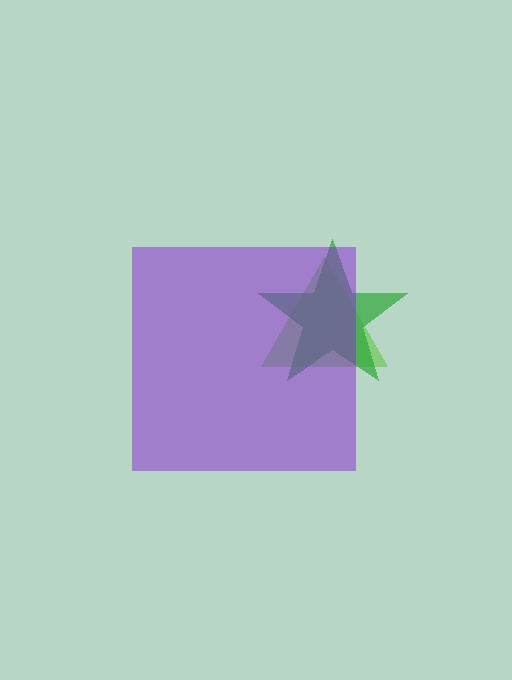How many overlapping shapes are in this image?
There are 3 overlapping shapes in the image.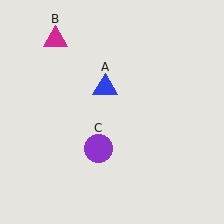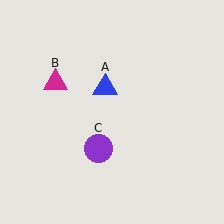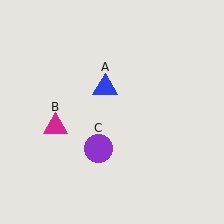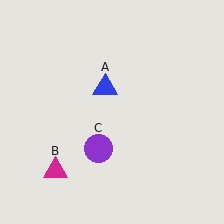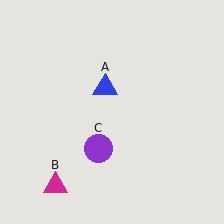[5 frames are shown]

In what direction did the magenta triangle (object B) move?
The magenta triangle (object B) moved down.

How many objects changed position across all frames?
1 object changed position: magenta triangle (object B).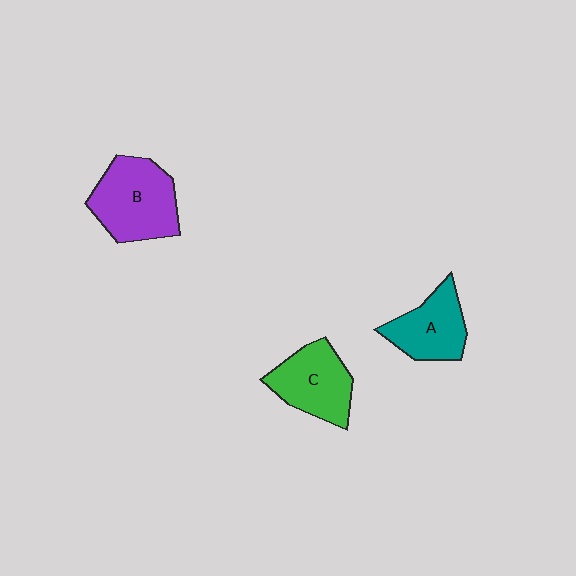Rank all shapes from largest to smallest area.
From largest to smallest: B (purple), C (green), A (teal).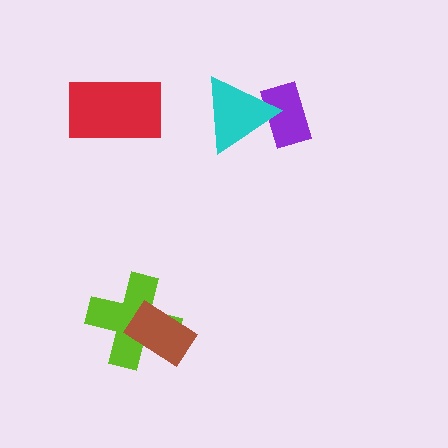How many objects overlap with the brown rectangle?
1 object overlaps with the brown rectangle.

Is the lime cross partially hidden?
Yes, it is partially covered by another shape.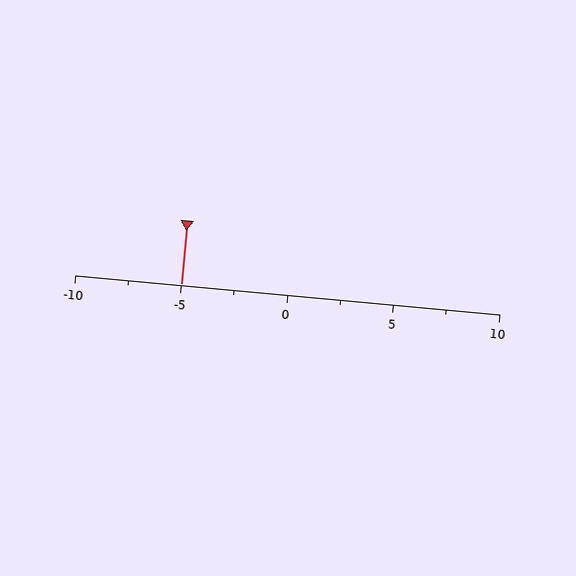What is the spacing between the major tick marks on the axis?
The major ticks are spaced 5 apart.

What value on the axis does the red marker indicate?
The marker indicates approximately -5.